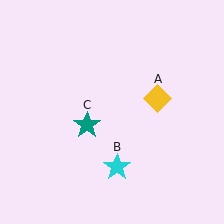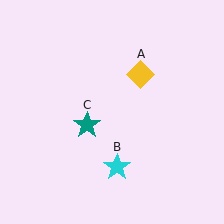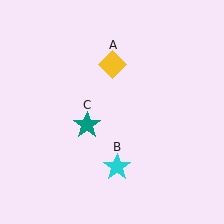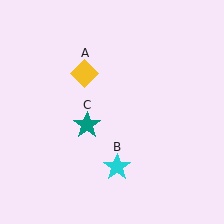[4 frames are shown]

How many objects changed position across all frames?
1 object changed position: yellow diamond (object A).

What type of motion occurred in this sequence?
The yellow diamond (object A) rotated counterclockwise around the center of the scene.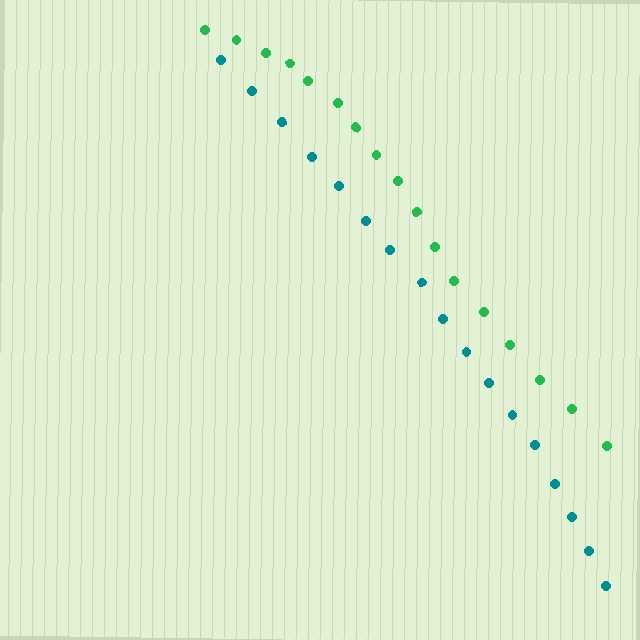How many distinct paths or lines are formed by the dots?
There are 2 distinct paths.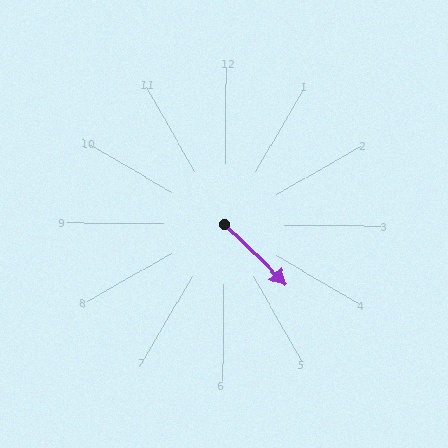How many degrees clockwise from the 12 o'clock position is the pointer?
Approximately 134 degrees.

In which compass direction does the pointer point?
Southeast.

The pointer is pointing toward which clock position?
Roughly 4 o'clock.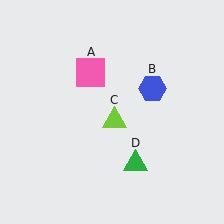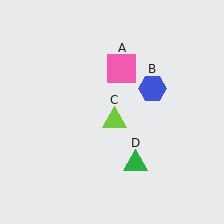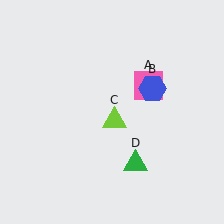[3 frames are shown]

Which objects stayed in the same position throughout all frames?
Blue hexagon (object B) and lime triangle (object C) and green triangle (object D) remained stationary.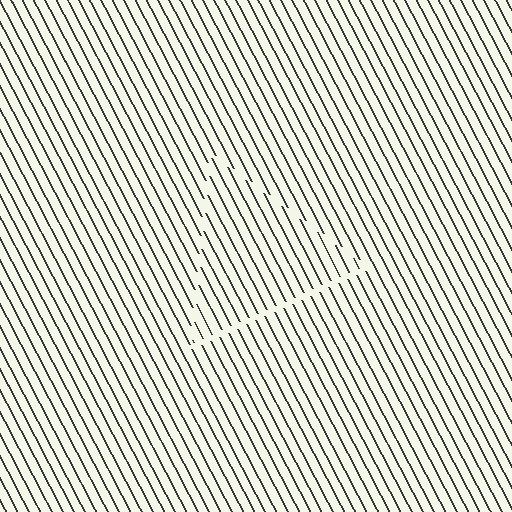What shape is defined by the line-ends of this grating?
An illusory triangle. The interior of the shape contains the same grating, shifted by half a period — the contour is defined by the phase discontinuity where line-ends from the inner and outer gratings abut.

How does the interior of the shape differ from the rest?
The interior of the shape contains the same grating, shifted by half a period — the contour is defined by the phase discontinuity where line-ends from the inner and outer gratings abut.